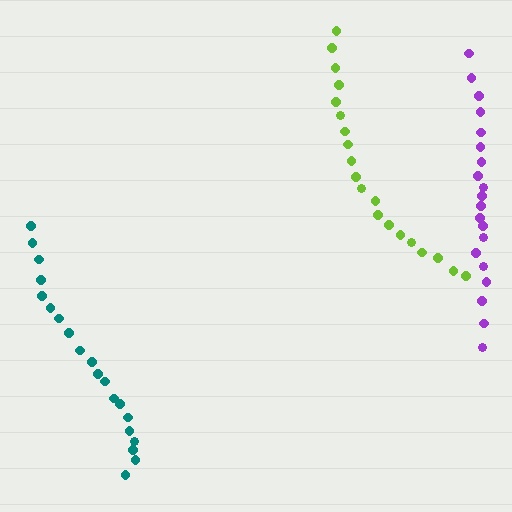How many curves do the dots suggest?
There are 3 distinct paths.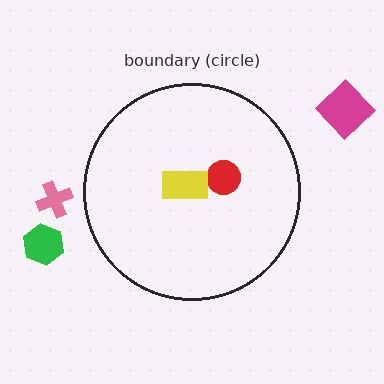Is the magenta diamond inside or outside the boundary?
Outside.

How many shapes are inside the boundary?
2 inside, 3 outside.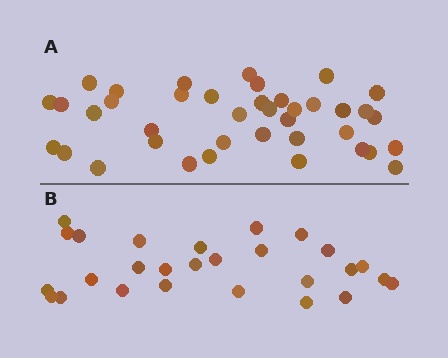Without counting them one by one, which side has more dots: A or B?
Region A (the top region) has more dots.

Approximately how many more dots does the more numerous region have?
Region A has roughly 12 or so more dots than region B.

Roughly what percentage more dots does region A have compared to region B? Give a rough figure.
About 45% more.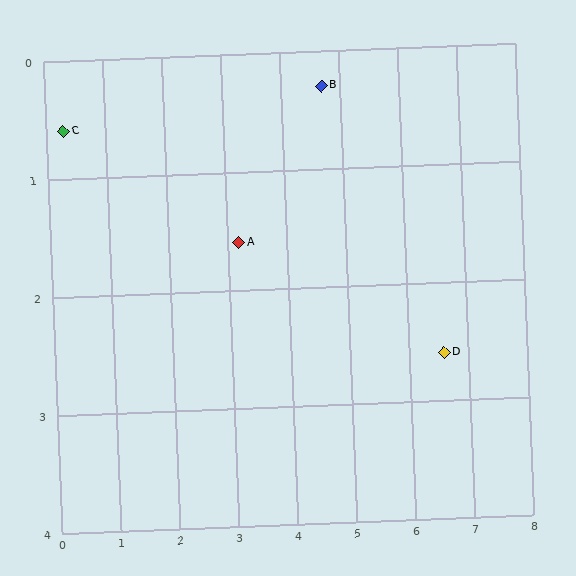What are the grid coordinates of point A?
Point A is at approximately (3.2, 1.6).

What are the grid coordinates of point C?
Point C is at approximately (0.3, 0.6).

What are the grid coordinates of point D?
Point D is at approximately (6.6, 2.6).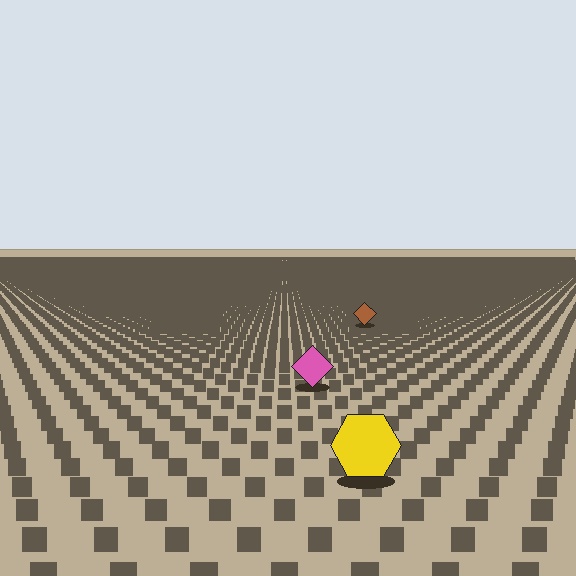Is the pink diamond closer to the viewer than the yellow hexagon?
No. The yellow hexagon is closer — you can tell from the texture gradient: the ground texture is coarser near it.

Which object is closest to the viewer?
The yellow hexagon is closest. The texture marks near it are larger and more spread out.